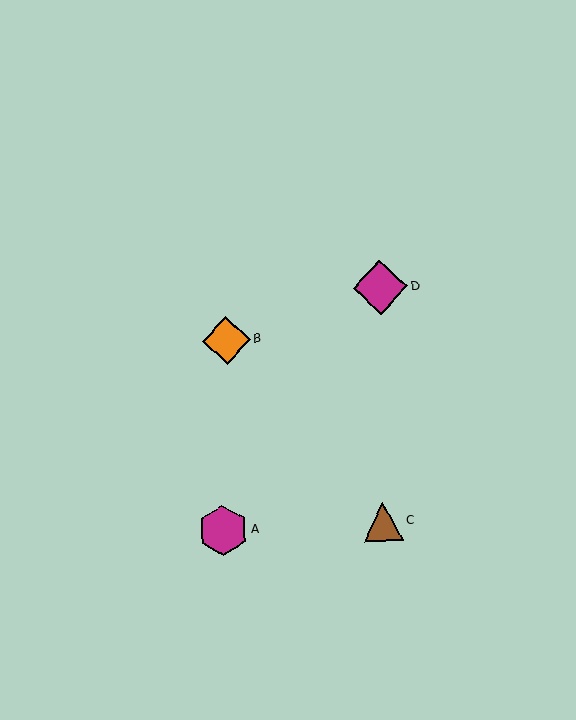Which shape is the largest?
The magenta diamond (labeled D) is the largest.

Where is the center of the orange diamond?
The center of the orange diamond is at (226, 340).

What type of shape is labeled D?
Shape D is a magenta diamond.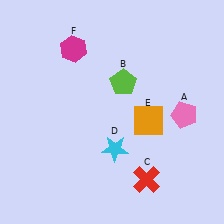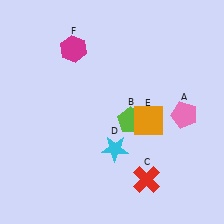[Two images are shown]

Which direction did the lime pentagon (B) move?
The lime pentagon (B) moved down.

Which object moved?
The lime pentagon (B) moved down.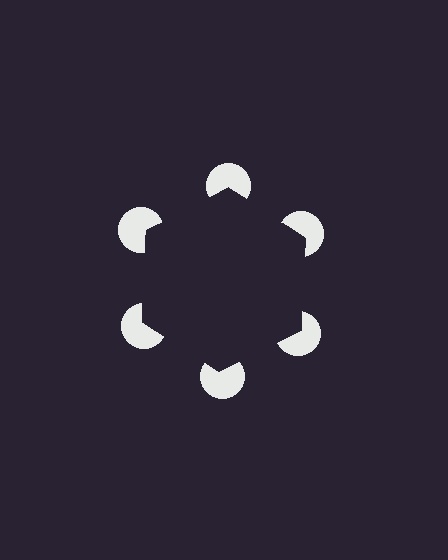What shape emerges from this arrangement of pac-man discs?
An illusory hexagon — its edges are inferred from the aligned wedge cuts in the pac-man discs, not physically drawn.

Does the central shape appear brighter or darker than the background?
It typically appears slightly darker than the background, even though no actual brightness change is drawn.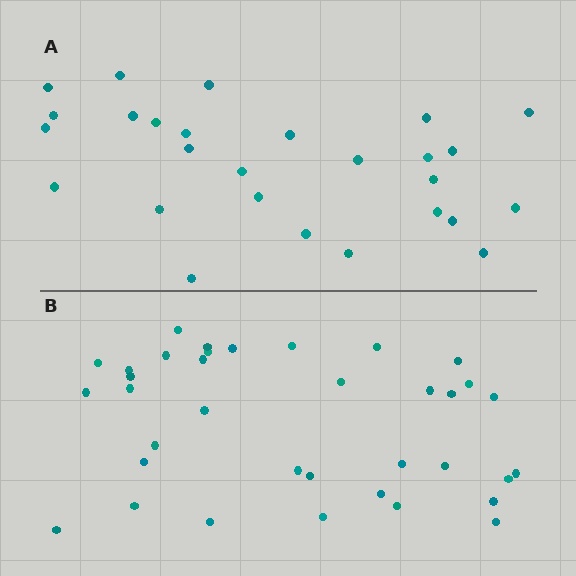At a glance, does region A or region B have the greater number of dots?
Region B (the bottom region) has more dots.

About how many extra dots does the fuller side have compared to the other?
Region B has roughly 8 or so more dots than region A.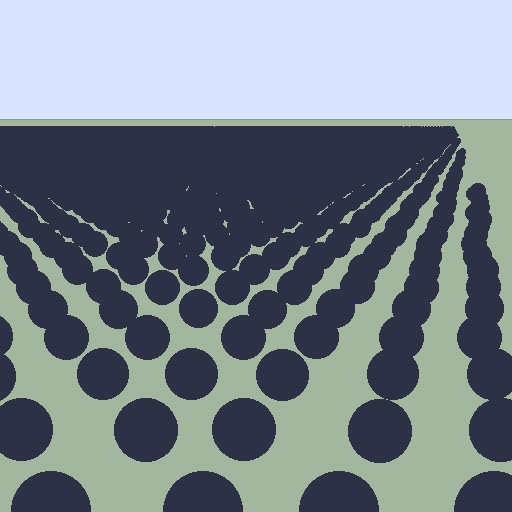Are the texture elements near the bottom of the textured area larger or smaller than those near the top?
Larger. Near the bottom, elements are closer to the viewer and appear at a bigger on-screen size.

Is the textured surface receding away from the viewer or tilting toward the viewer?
The surface is receding away from the viewer. Texture elements get smaller and denser toward the top.